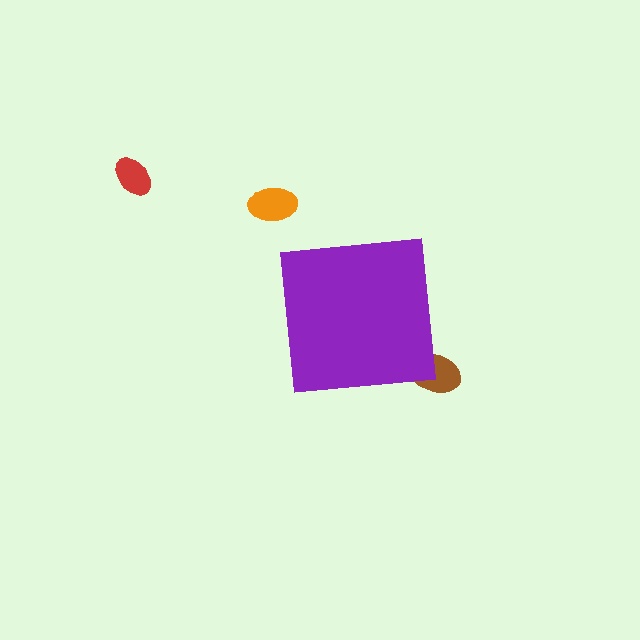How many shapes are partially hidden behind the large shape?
1 shape is partially hidden.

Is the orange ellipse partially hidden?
No, the orange ellipse is fully visible.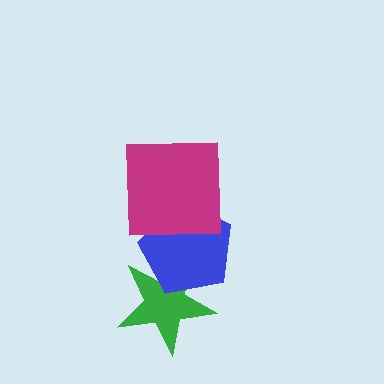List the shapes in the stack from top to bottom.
From top to bottom: the magenta square, the blue pentagon, the green star.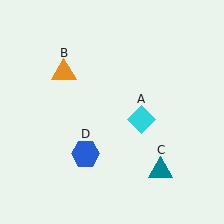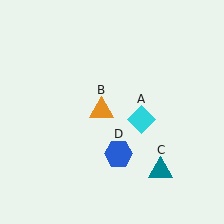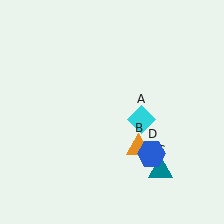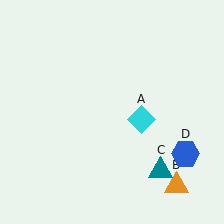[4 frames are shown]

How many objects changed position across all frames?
2 objects changed position: orange triangle (object B), blue hexagon (object D).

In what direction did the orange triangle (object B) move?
The orange triangle (object B) moved down and to the right.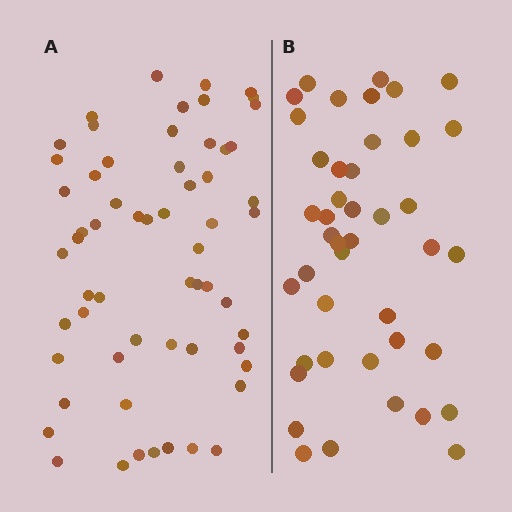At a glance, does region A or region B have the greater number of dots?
Region A (the left region) has more dots.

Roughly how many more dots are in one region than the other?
Region A has approximately 15 more dots than region B.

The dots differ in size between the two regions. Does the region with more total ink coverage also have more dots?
No. Region B has more total ink coverage because its dots are larger, but region A actually contains more individual dots. Total area can be misleading — the number of items is what matters here.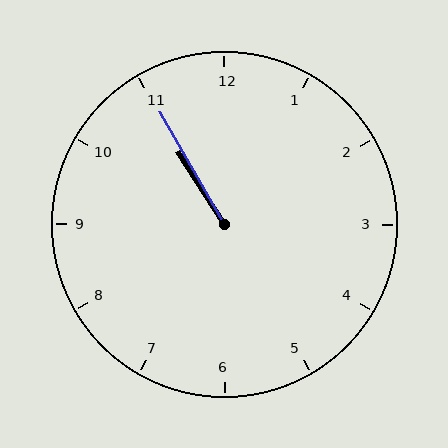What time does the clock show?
10:55.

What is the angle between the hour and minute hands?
Approximately 2 degrees.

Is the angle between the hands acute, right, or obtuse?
It is acute.